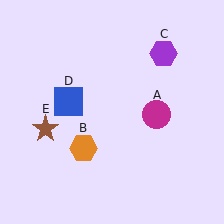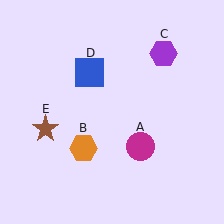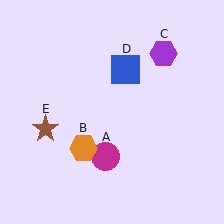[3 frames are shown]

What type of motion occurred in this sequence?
The magenta circle (object A), blue square (object D) rotated clockwise around the center of the scene.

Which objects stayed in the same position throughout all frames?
Orange hexagon (object B) and purple hexagon (object C) and brown star (object E) remained stationary.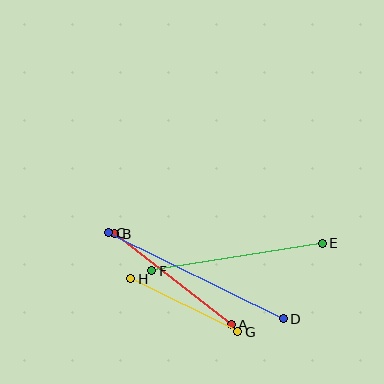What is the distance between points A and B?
The distance is approximately 148 pixels.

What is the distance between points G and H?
The distance is approximately 119 pixels.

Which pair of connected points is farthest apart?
Points C and D are farthest apart.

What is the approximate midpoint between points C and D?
The midpoint is at approximately (196, 276) pixels.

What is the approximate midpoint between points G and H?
The midpoint is at approximately (184, 305) pixels.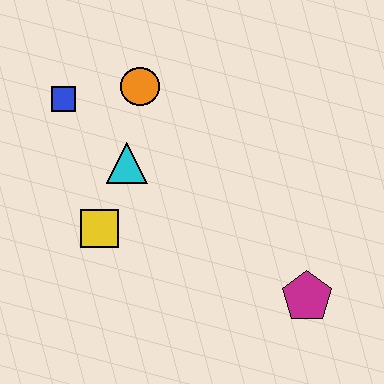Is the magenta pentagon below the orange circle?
Yes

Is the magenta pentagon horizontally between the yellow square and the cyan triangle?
No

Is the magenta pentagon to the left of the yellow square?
No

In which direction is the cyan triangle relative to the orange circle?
The cyan triangle is below the orange circle.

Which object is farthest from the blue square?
The magenta pentagon is farthest from the blue square.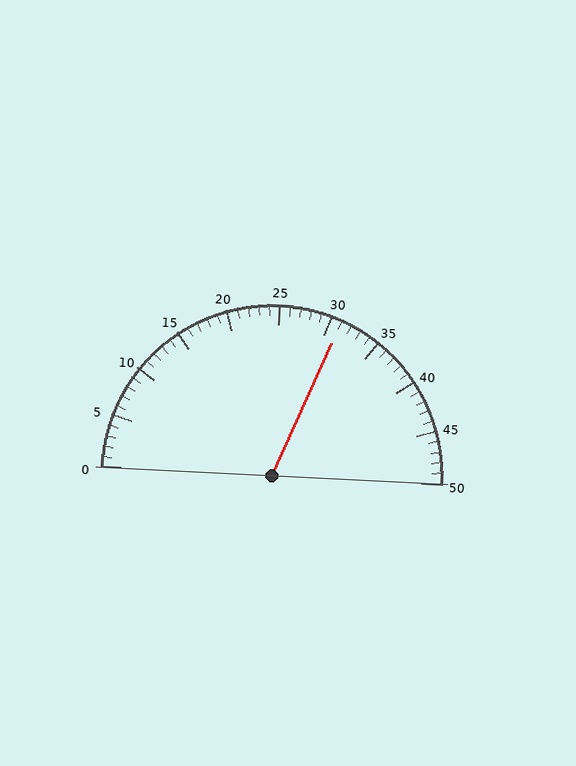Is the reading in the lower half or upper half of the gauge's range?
The reading is in the upper half of the range (0 to 50).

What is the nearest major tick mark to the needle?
The nearest major tick mark is 30.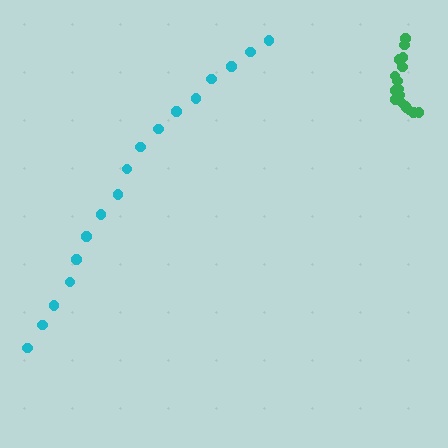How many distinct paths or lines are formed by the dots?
There are 2 distinct paths.